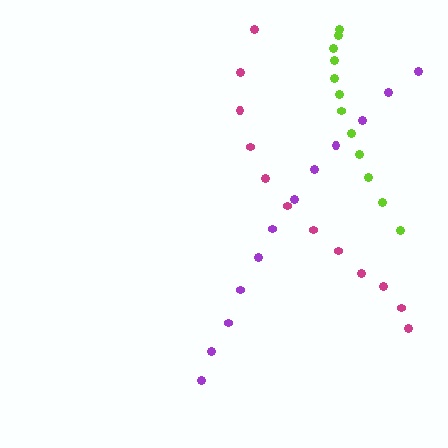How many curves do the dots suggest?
There are 3 distinct paths.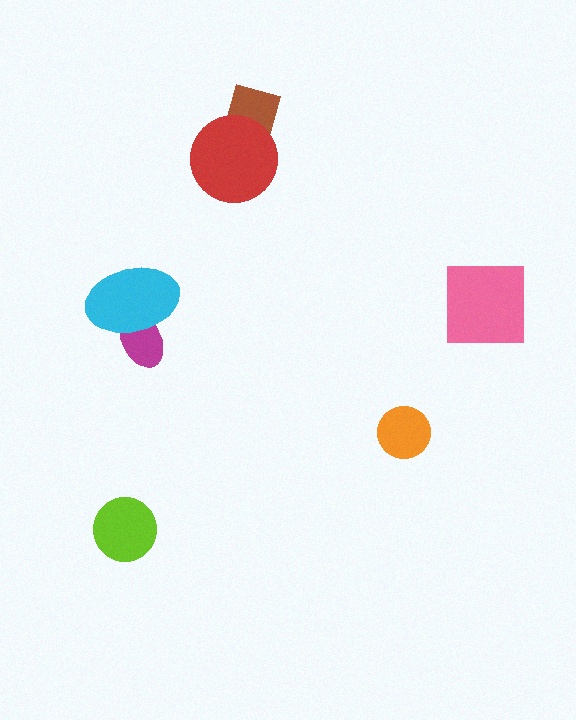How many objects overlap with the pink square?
0 objects overlap with the pink square.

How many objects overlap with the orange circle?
0 objects overlap with the orange circle.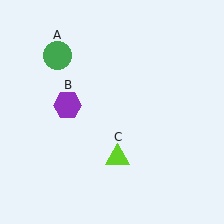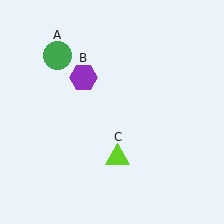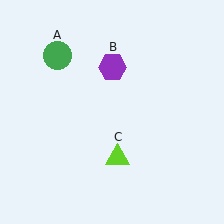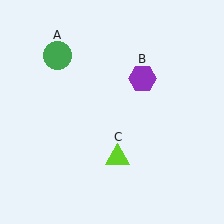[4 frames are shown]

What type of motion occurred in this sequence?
The purple hexagon (object B) rotated clockwise around the center of the scene.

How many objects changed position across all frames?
1 object changed position: purple hexagon (object B).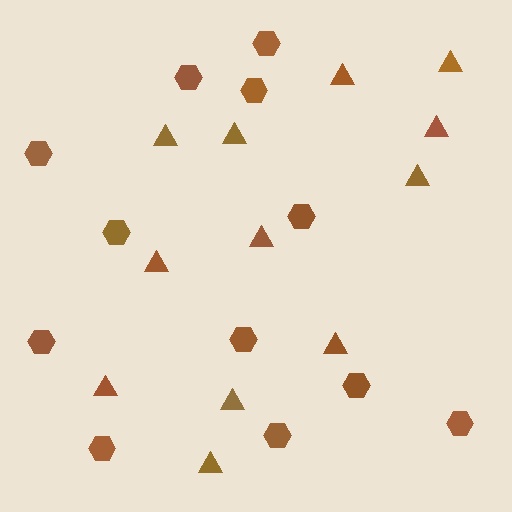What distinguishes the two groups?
There are 2 groups: one group of hexagons (12) and one group of triangles (12).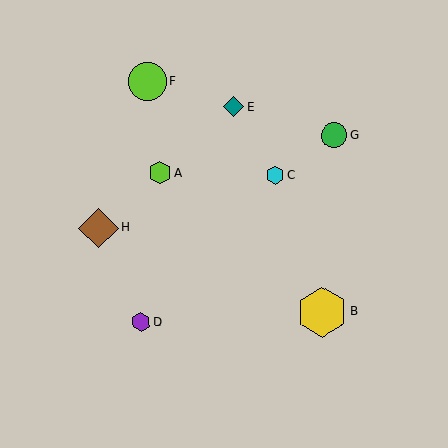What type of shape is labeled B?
Shape B is a yellow hexagon.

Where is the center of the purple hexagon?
The center of the purple hexagon is at (141, 322).